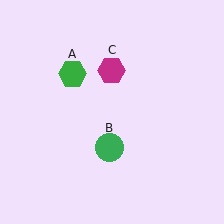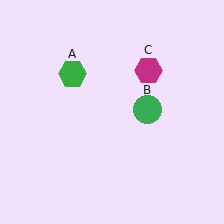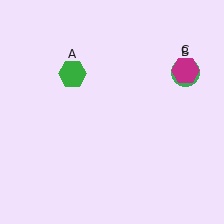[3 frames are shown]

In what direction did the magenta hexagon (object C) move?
The magenta hexagon (object C) moved right.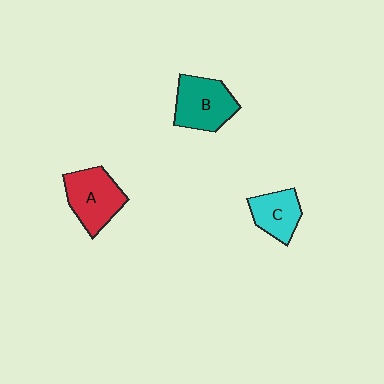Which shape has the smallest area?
Shape C (cyan).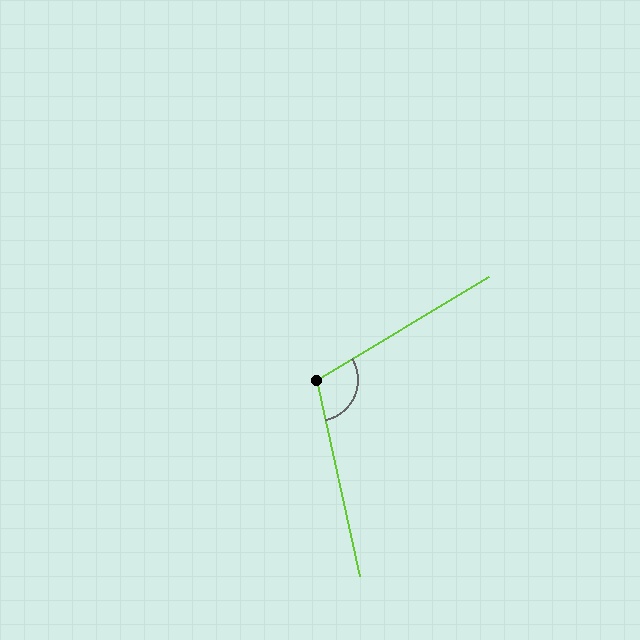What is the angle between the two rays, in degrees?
Approximately 109 degrees.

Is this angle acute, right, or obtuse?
It is obtuse.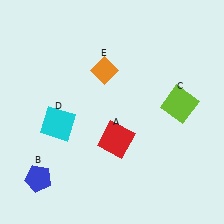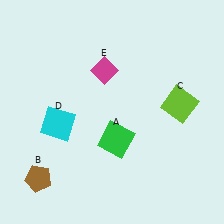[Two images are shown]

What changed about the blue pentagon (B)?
In Image 1, B is blue. In Image 2, it changed to brown.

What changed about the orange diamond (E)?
In Image 1, E is orange. In Image 2, it changed to magenta.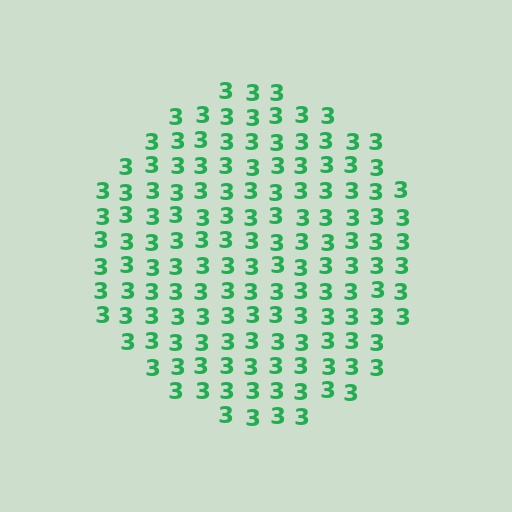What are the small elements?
The small elements are digit 3's.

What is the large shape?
The large shape is a circle.